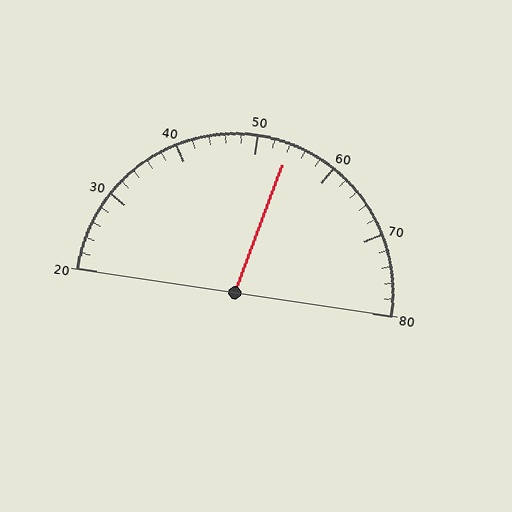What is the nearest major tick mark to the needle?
The nearest major tick mark is 50.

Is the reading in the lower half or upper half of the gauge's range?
The reading is in the upper half of the range (20 to 80).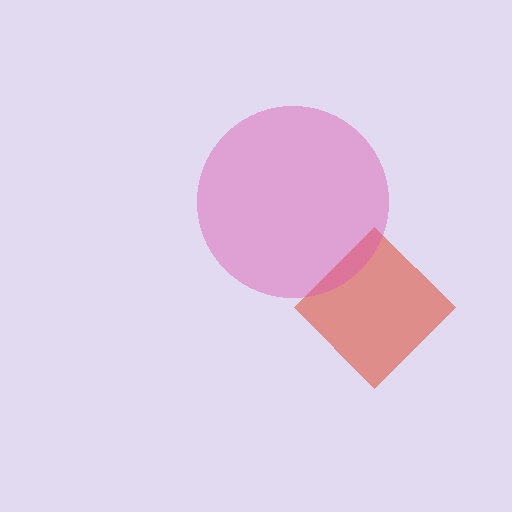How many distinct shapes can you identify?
There are 2 distinct shapes: a red diamond, a pink circle.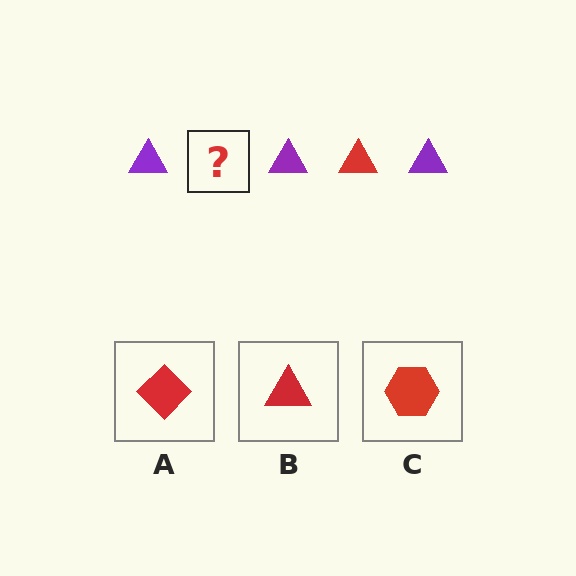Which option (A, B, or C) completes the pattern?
B.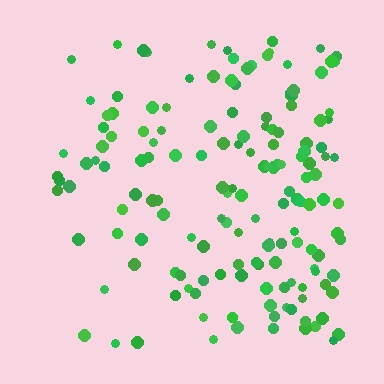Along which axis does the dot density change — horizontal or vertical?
Horizontal.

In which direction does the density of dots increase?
From left to right, with the right side densest.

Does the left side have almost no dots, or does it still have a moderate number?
Still a moderate number, just noticeably fewer than the right.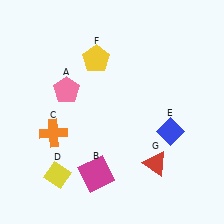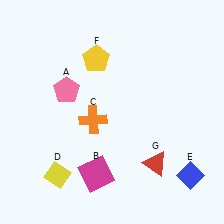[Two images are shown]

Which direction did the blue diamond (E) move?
The blue diamond (E) moved down.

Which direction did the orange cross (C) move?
The orange cross (C) moved right.